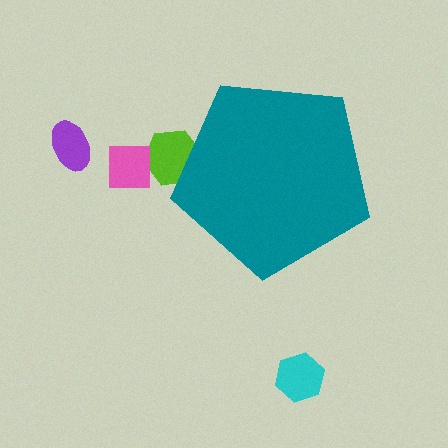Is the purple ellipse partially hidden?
No, the purple ellipse is fully visible.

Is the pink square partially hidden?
No, the pink square is fully visible.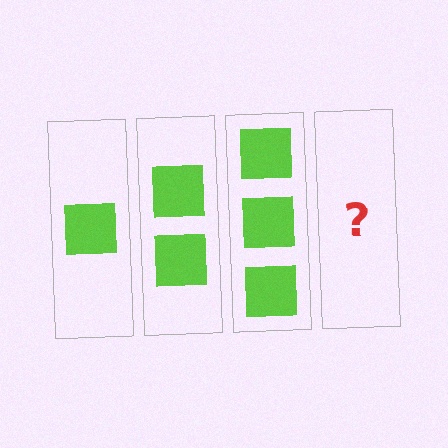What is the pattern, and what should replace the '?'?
The pattern is that each step adds one more square. The '?' should be 4 squares.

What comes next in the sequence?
The next element should be 4 squares.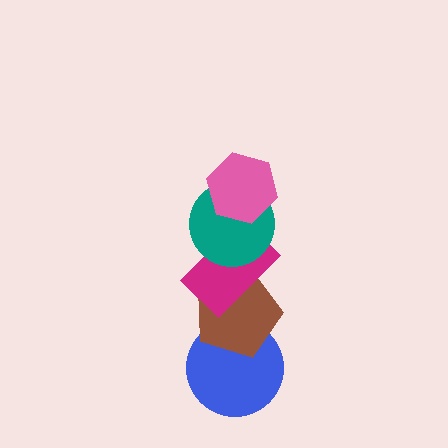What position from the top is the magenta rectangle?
The magenta rectangle is 3rd from the top.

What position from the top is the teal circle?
The teal circle is 2nd from the top.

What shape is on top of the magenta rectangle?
The teal circle is on top of the magenta rectangle.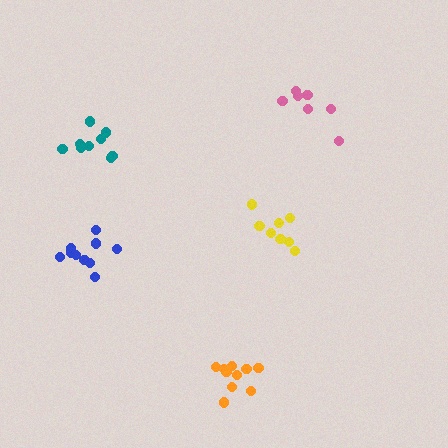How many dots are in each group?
Group 1: 9 dots, Group 2: 8 dots, Group 3: 10 dots, Group 4: 7 dots, Group 5: 11 dots (45 total).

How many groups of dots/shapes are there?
There are 5 groups.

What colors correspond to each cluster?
The clusters are colored: teal, yellow, orange, pink, blue.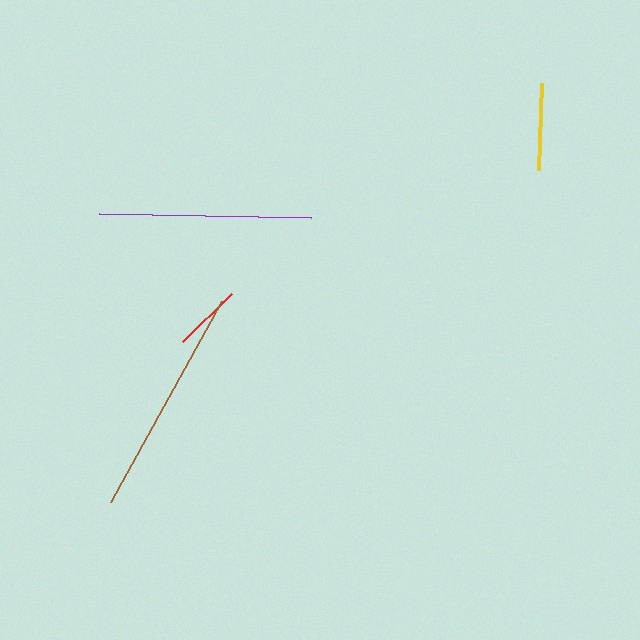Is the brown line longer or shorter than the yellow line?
The brown line is longer than the yellow line.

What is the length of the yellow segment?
The yellow segment is approximately 87 pixels long.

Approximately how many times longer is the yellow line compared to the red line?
The yellow line is approximately 1.3 times the length of the red line.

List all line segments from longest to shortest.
From longest to shortest: brown, purple, yellow, red.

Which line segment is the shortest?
The red line is the shortest at approximately 68 pixels.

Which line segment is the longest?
The brown line is the longest at approximately 229 pixels.